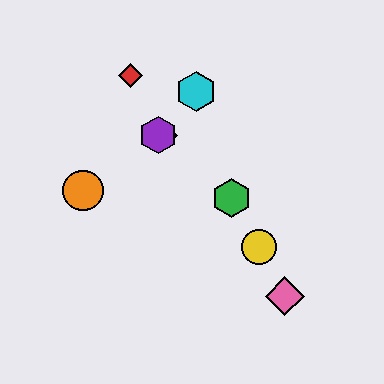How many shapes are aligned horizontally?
2 shapes (the blue diamond, the purple hexagon) are aligned horizontally.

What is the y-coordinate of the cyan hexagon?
The cyan hexagon is at y≈92.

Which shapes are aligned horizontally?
The blue diamond, the purple hexagon are aligned horizontally.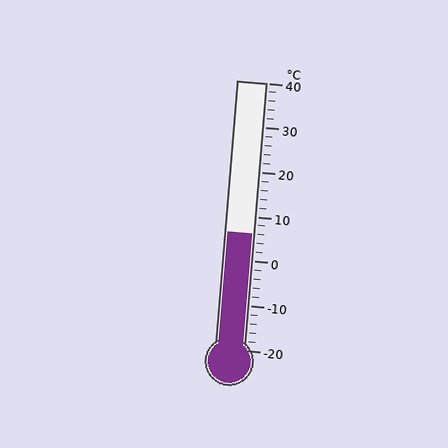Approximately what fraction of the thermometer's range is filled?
The thermometer is filled to approximately 45% of its range.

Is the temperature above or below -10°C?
The temperature is above -10°C.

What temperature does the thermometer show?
The thermometer shows approximately 6°C.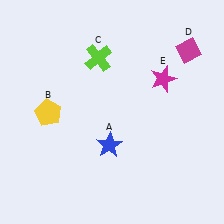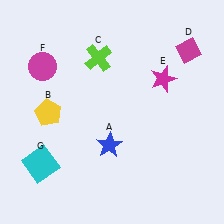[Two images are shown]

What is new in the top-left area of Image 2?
A magenta circle (F) was added in the top-left area of Image 2.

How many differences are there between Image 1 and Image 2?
There are 2 differences between the two images.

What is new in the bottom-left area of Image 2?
A cyan square (G) was added in the bottom-left area of Image 2.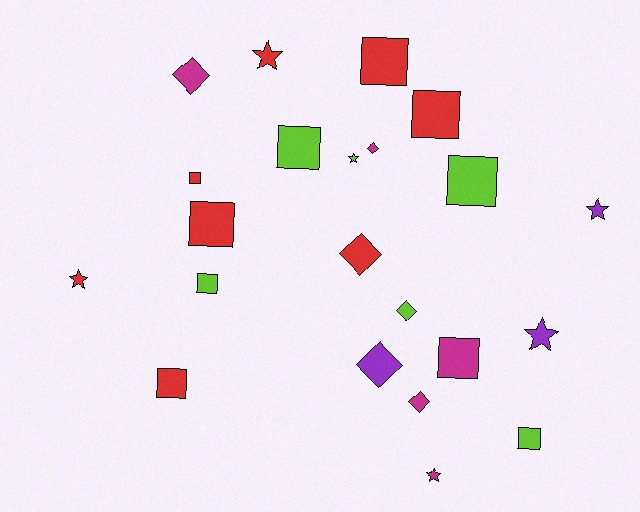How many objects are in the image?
There are 22 objects.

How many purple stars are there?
There are 2 purple stars.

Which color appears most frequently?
Red, with 8 objects.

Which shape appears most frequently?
Square, with 10 objects.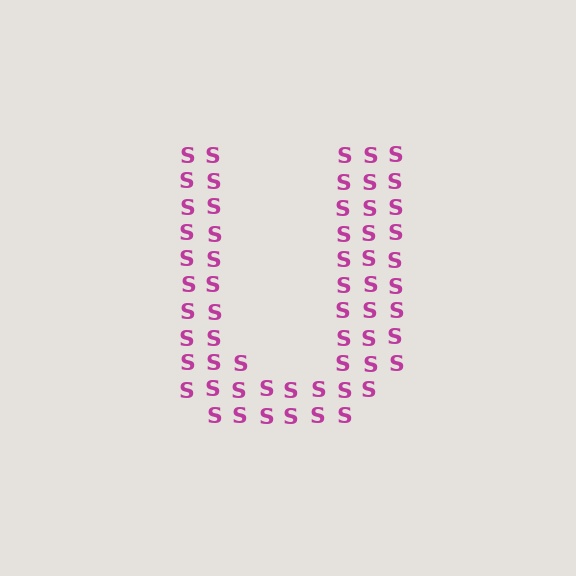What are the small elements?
The small elements are letter S's.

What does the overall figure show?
The overall figure shows the letter U.